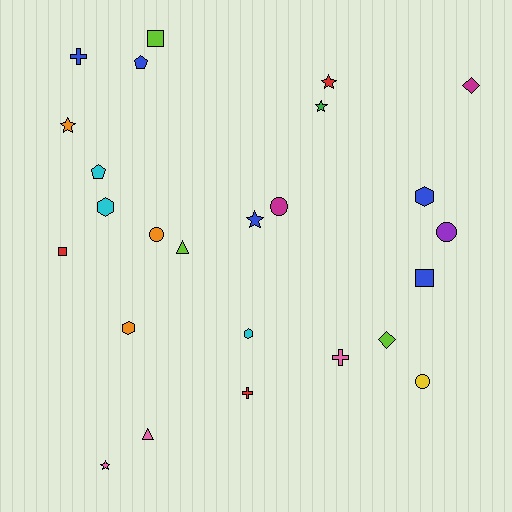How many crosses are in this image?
There are 3 crosses.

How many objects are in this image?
There are 25 objects.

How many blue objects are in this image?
There are 5 blue objects.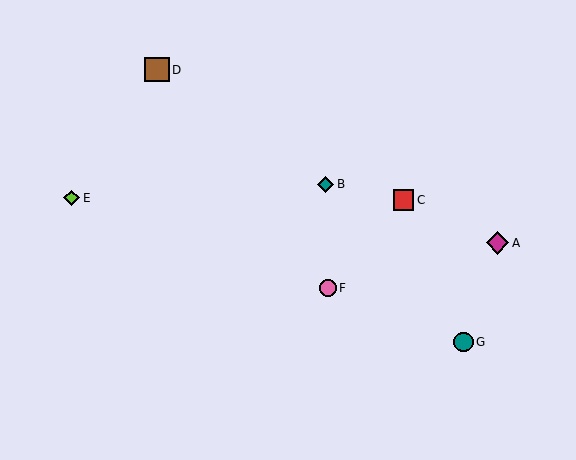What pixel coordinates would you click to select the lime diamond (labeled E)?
Click at (72, 198) to select the lime diamond E.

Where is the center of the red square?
The center of the red square is at (403, 200).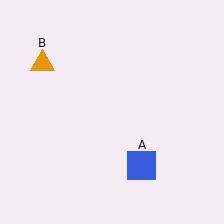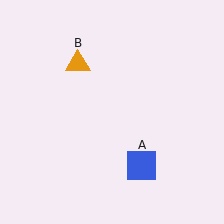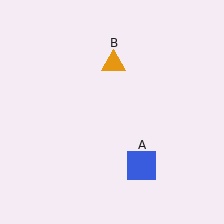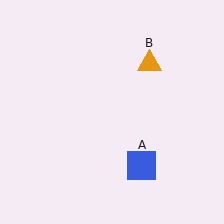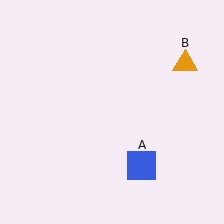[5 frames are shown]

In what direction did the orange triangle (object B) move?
The orange triangle (object B) moved right.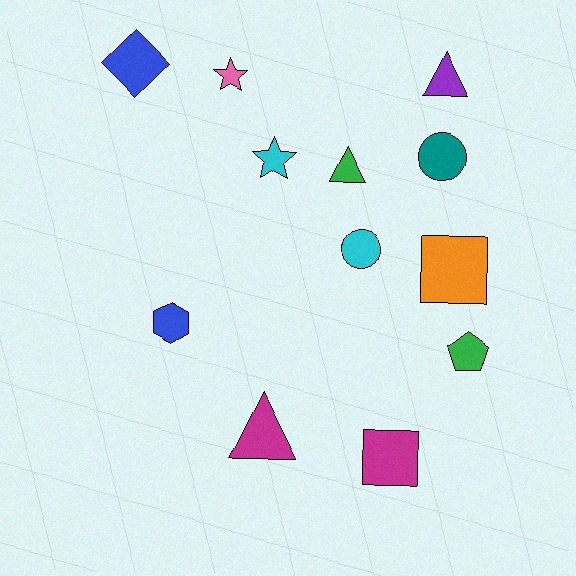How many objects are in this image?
There are 12 objects.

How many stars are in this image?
There are 2 stars.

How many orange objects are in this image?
There is 1 orange object.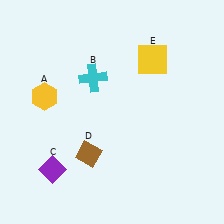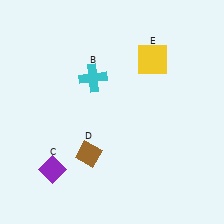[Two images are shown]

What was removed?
The yellow hexagon (A) was removed in Image 2.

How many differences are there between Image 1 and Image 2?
There is 1 difference between the two images.